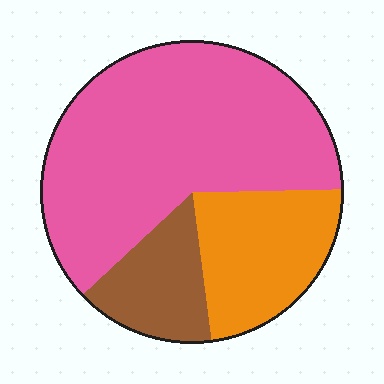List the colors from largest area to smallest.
From largest to smallest: pink, orange, brown.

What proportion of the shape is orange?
Orange takes up about one quarter (1/4) of the shape.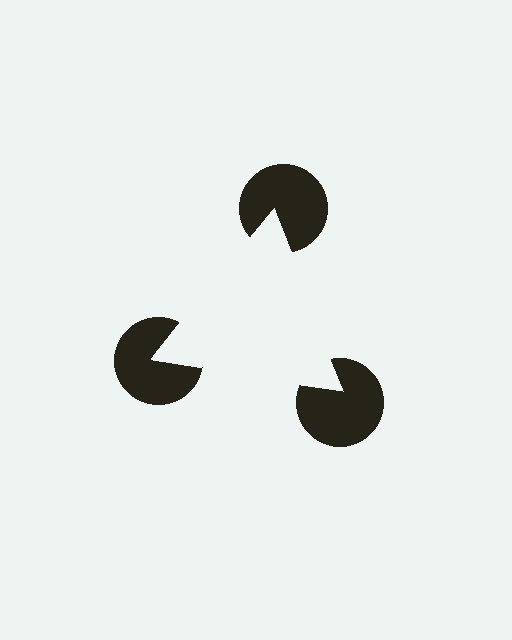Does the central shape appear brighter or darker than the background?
It typically appears slightly brighter than the background, even though no actual brightness change is drawn.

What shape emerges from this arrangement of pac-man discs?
An illusory triangle — its edges are inferred from the aligned wedge cuts in the pac-man discs, not physically drawn.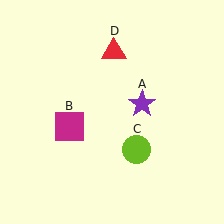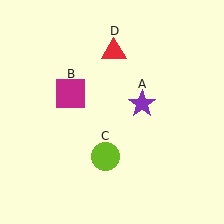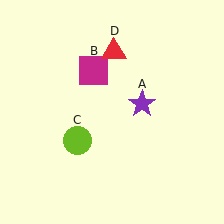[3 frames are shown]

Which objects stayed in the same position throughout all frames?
Purple star (object A) and red triangle (object D) remained stationary.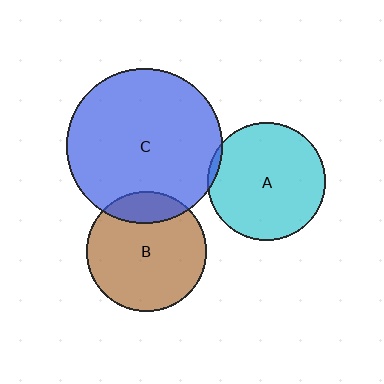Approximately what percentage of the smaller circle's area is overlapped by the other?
Approximately 5%.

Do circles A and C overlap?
Yes.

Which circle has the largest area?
Circle C (blue).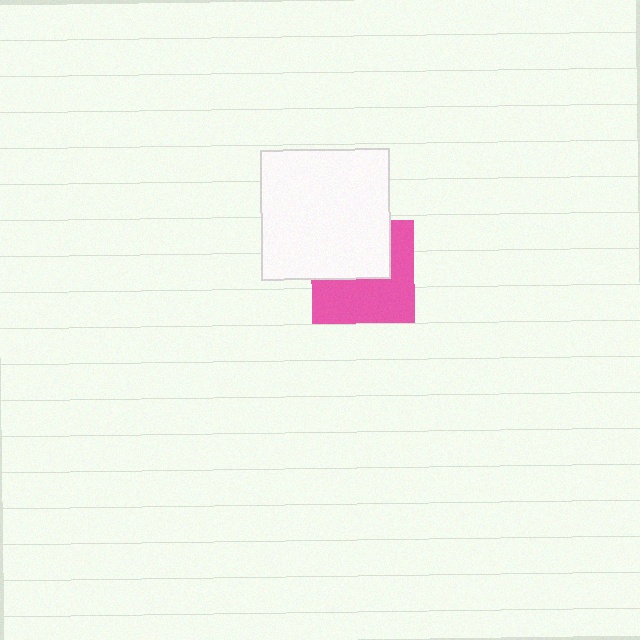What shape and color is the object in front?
The object in front is a white square.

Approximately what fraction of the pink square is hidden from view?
Roughly 44% of the pink square is hidden behind the white square.